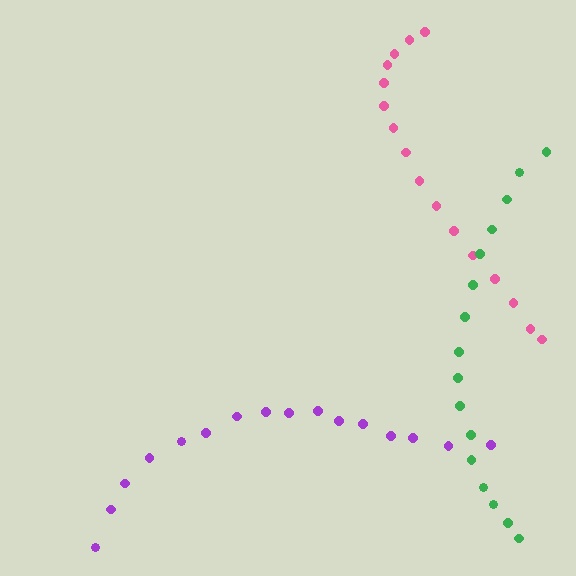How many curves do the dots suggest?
There are 3 distinct paths.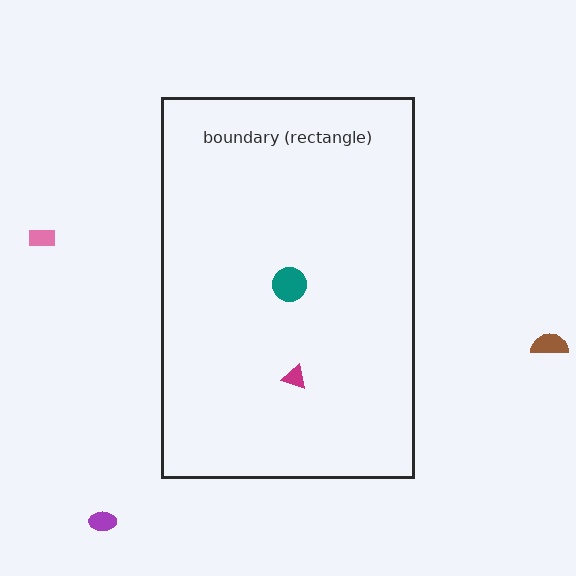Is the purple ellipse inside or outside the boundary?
Outside.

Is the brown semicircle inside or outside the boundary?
Outside.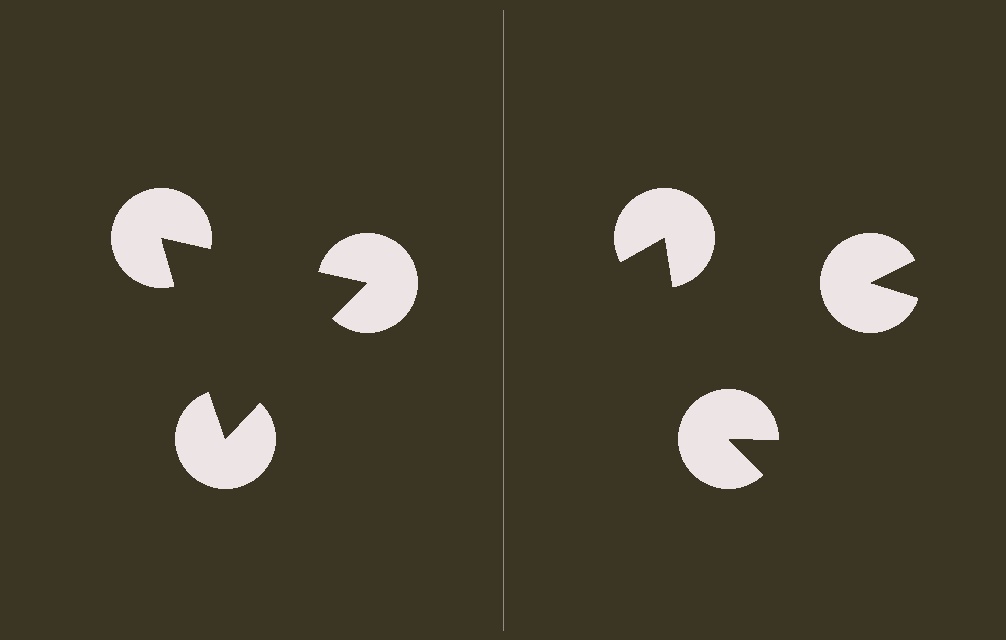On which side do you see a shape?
An illusory triangle appears on the left side. On the right side the wedge cuts are rotated, so no coherent shape forms.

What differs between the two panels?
The pac-man discs are positioned identically on both sides; only the wedge orientations differ. On the left they align to a triangle; on the right they are misaligned.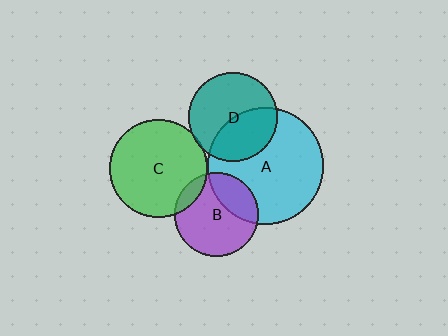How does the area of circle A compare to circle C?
Approximately 1.4 times.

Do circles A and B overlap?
Yes.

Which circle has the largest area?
Circle A (cyan).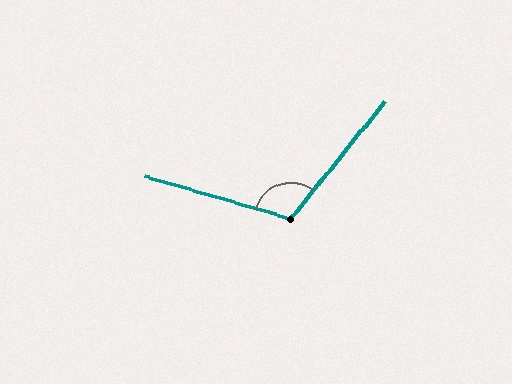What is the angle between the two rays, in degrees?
Approximately 113 degrees.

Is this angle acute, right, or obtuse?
It is obtuse.